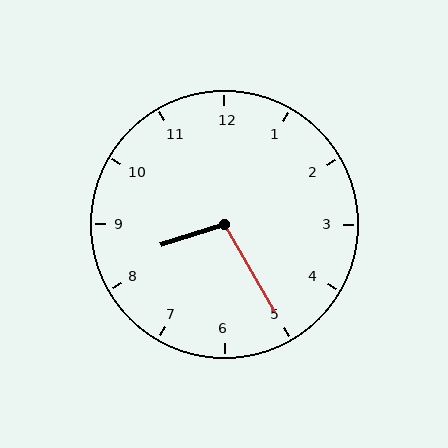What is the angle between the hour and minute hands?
Approximately 102 degrees.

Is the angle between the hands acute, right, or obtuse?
It is obtuse.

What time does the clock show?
8:25.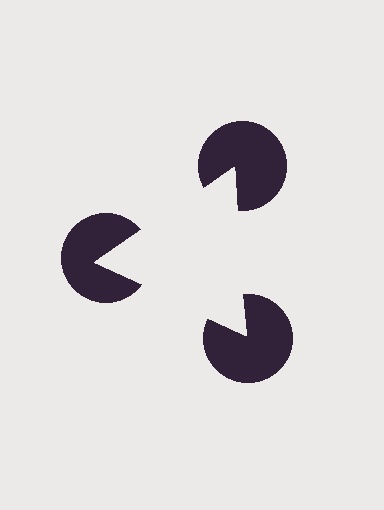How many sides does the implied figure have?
3 sides.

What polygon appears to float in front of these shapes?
An illusory triangle — its edges are inferred from the aligned wedge cuts in the pac-man discs, not physically drawn.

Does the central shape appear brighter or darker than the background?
It typically appears slightly brighter than the background, even though no actual brightness change is drawn.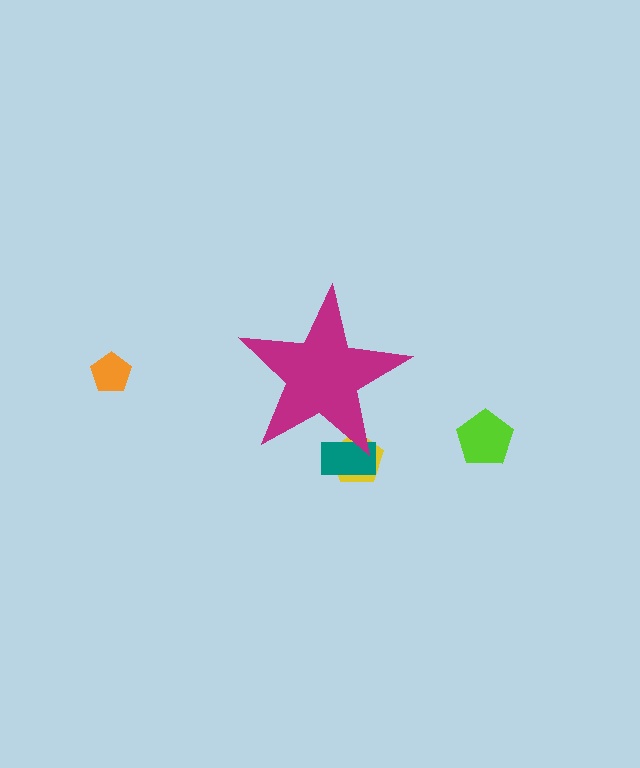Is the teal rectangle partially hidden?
Yes, the teal rectangle is partially hidden behind the magenta star.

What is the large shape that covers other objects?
A magenta star.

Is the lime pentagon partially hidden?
No, the lime pentagon is fully visible.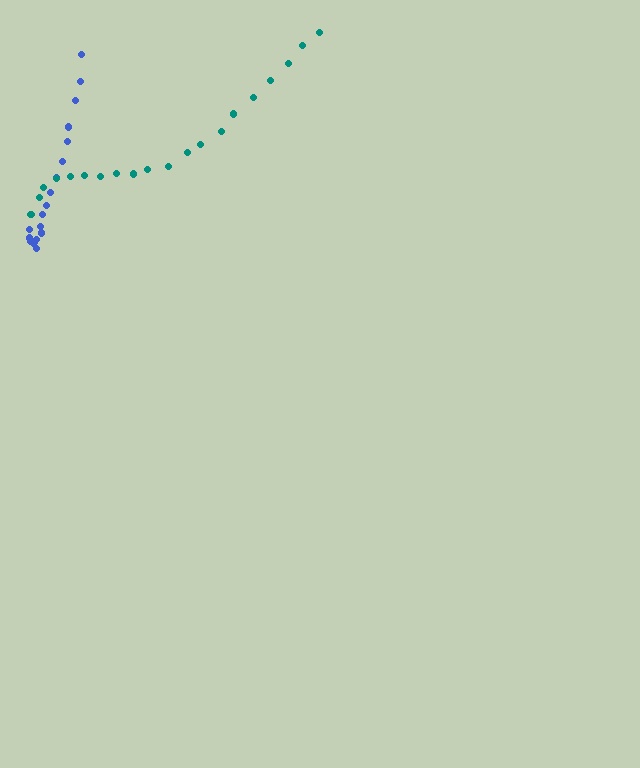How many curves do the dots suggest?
There are 2 distinct paths.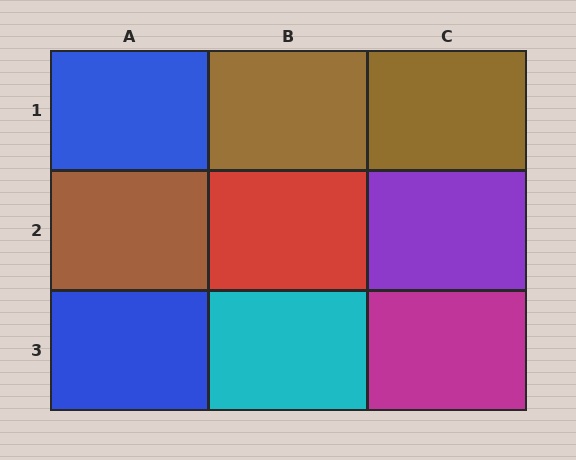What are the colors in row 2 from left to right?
Brown, red, purple.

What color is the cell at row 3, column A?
Blue.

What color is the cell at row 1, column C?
Brown.